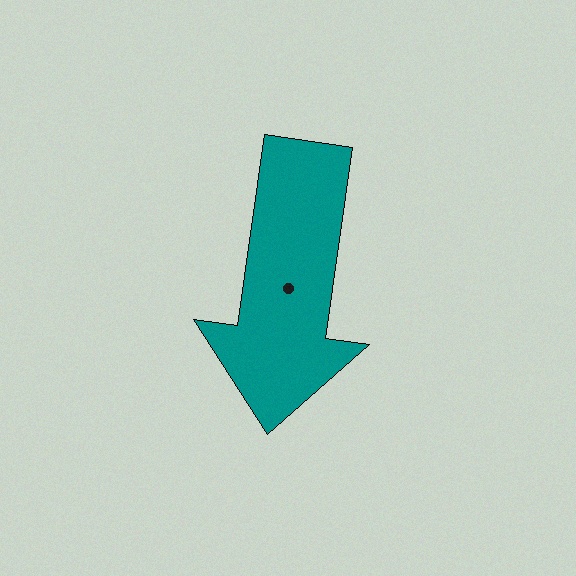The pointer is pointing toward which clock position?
Roughly 6 o'clock.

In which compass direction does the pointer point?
South.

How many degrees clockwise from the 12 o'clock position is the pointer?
Approximately 188 degrees.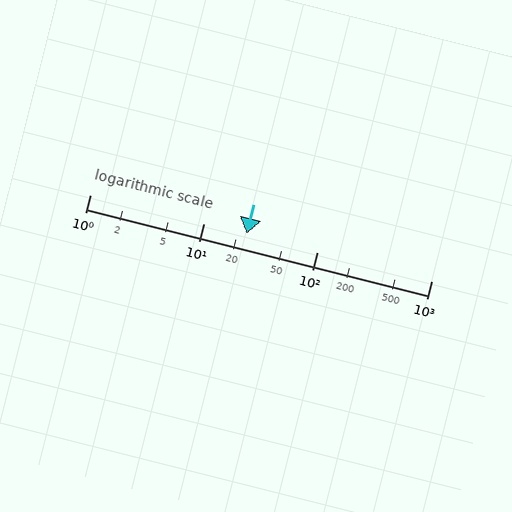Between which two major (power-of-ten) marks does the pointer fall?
The pointer is between 10 and 100.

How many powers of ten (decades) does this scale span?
The scale spans 3 decades, from 1 to 1000.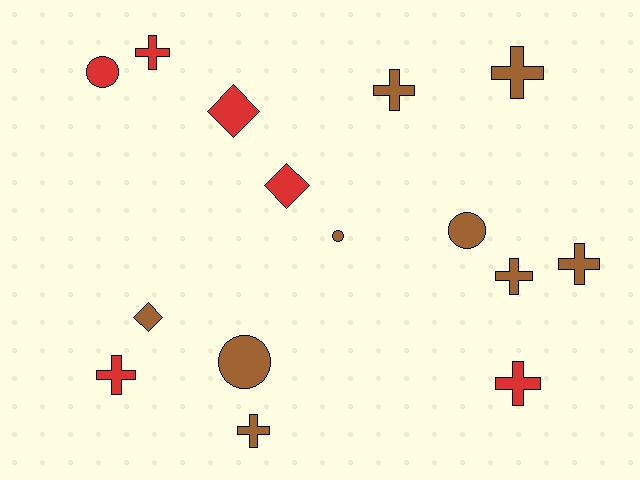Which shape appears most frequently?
Cross, with 8 objects.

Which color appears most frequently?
Brown, with 9 objects.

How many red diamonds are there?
There are 2 red diamonds.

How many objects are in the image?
There are 15 objects.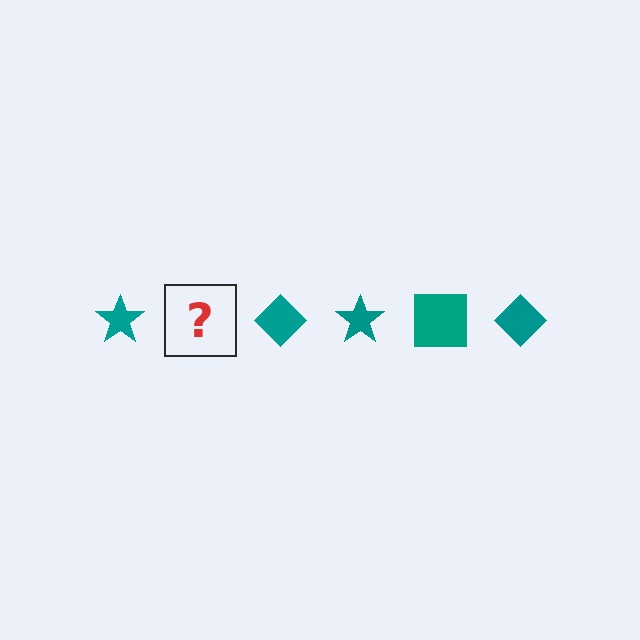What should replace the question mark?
The question mark should be replaced with a teal square.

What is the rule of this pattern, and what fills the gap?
The rule is that the pattern cycles through star, square, diamond shapes in teal. The gap should be filled with a teal square.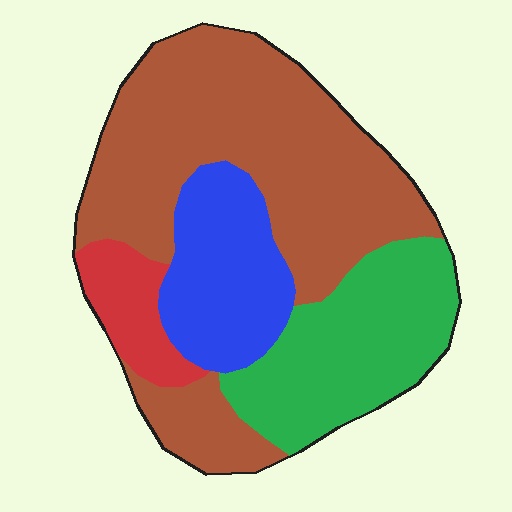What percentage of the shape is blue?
Blue takes up about one sixth (1/6) of the shape.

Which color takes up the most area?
Brown, at roughly 50%.